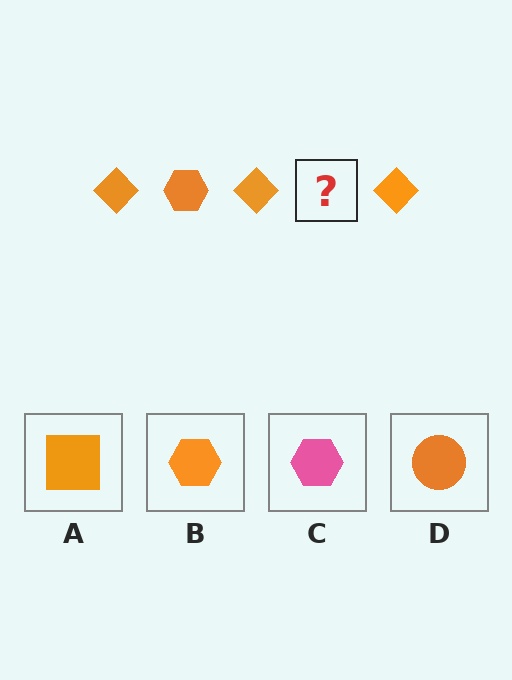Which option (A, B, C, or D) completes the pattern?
B.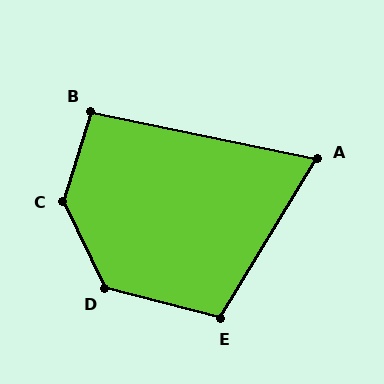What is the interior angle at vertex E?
Approximately 106 degrees (obtuse).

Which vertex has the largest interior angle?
C, at approximately 137 degrees.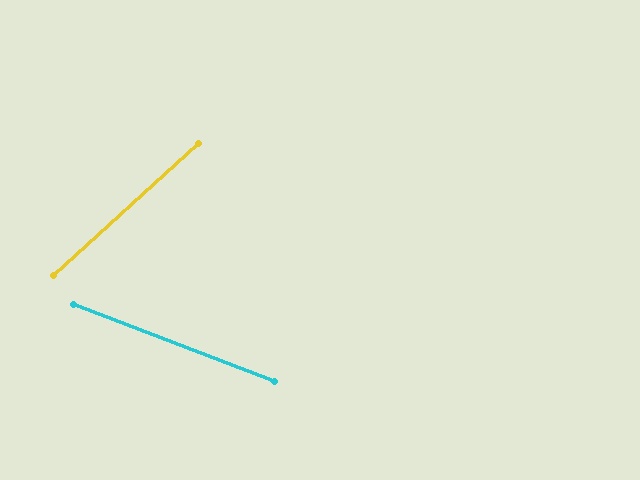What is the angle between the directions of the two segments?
Approximately 63 degrees.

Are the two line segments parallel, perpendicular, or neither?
Neither parallel nor perpendicular — they differ by about 63°.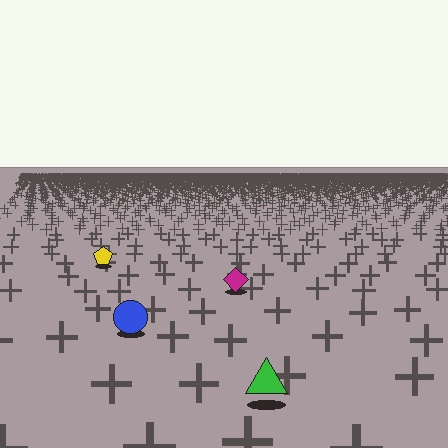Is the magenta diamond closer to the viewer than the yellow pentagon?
Yes. The magenta diamond is closer — you can tell from the texture gradient: the ground texture is coarser near it.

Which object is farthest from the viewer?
The yellow pentagon is farthest from the viewer. It appears smaller and the ground texture around it is denser.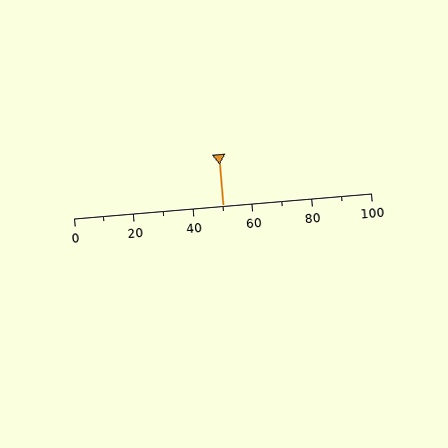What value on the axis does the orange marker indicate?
The marker indicates approximately 50.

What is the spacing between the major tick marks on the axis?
The major ticks are spaced 20 apart.